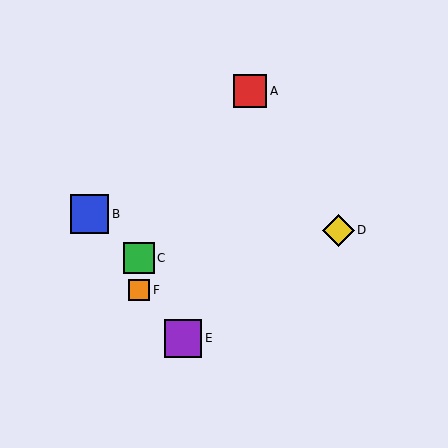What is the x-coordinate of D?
Object D is at x≈339.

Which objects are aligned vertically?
Objects C, F are aligned vertically.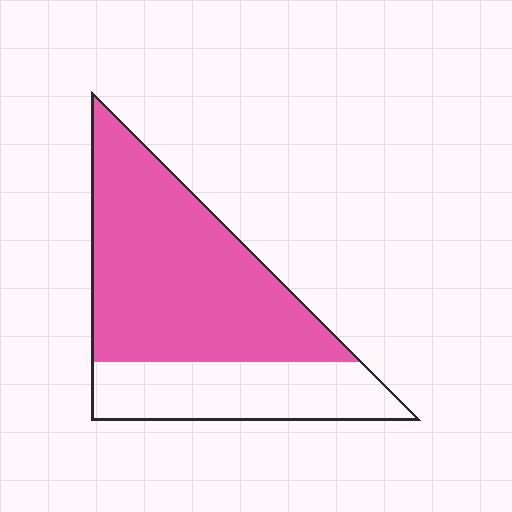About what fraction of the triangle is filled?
About two thirds (2/3).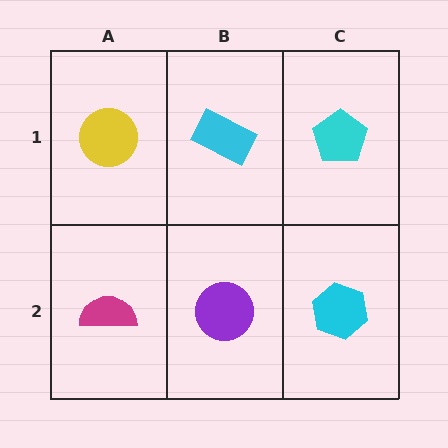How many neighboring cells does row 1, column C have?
2.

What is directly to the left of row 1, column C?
A cyan rectangle.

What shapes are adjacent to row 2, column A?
A yellow circle (row 1, column A), a purple circle (row 2, column B).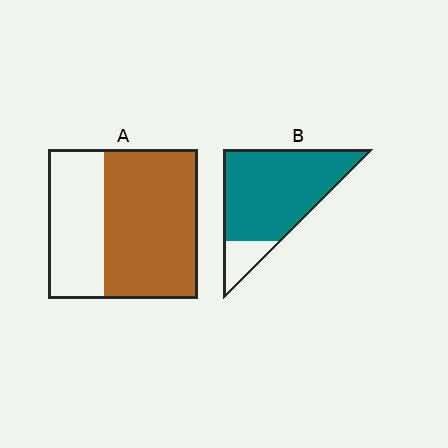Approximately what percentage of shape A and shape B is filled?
A is approximately 65% and B is approximately 85%.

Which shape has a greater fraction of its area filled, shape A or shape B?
Shape B.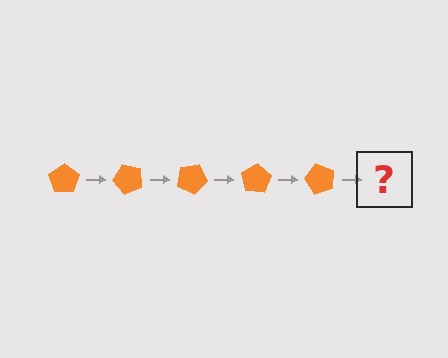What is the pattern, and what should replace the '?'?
The pattern is that the pentagon rotates 50 degrees each step. The '?' should be an orange pentagon rotated 250 degrees.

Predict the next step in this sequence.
The next step is an orange pentagon rotated 250 degrees.